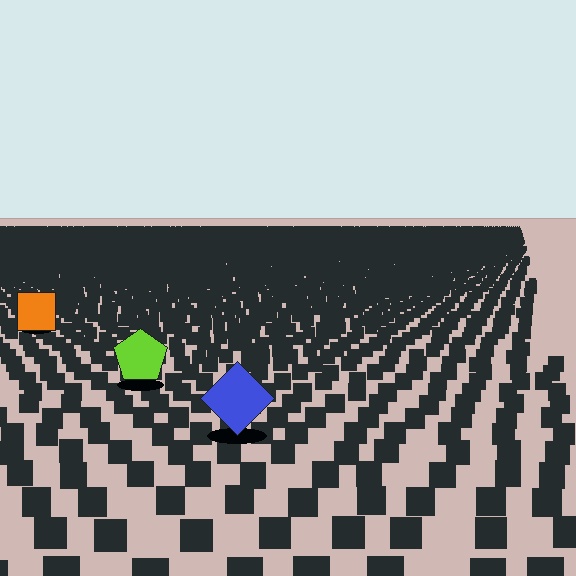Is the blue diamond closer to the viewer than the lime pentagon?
Yes. The blue diamond is closer — you can tell from the texture gradient: the ground texture is coarser near it.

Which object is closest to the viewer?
The blue diamond is closest. The texture marks near it are larger and more spread out.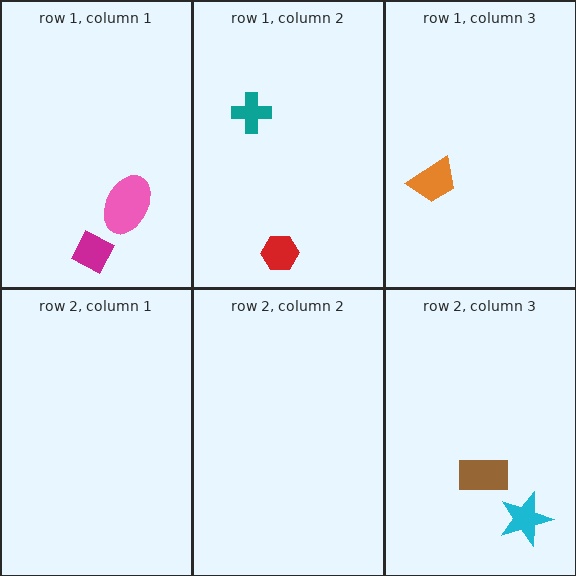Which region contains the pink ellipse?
The row 1, column 1 region.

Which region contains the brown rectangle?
The row 2, column 3 region.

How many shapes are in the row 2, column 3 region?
2.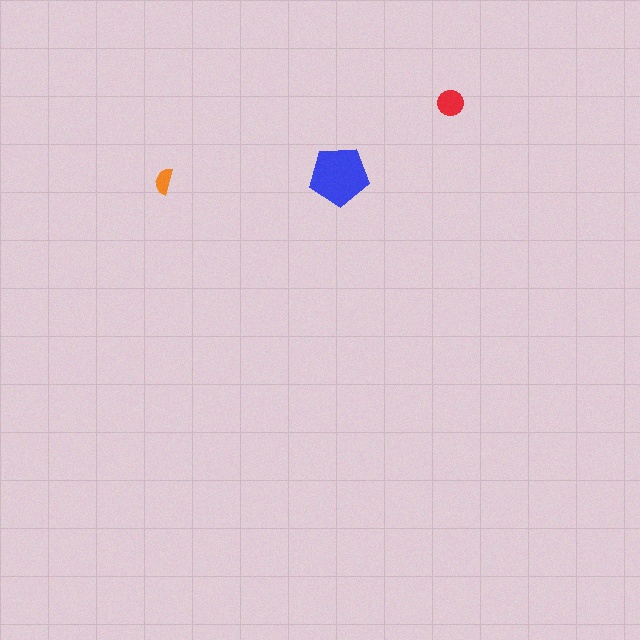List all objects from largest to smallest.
The blue pentagon, the red circle, the orange semicircle.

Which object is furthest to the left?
The orange semicircle is leftmost.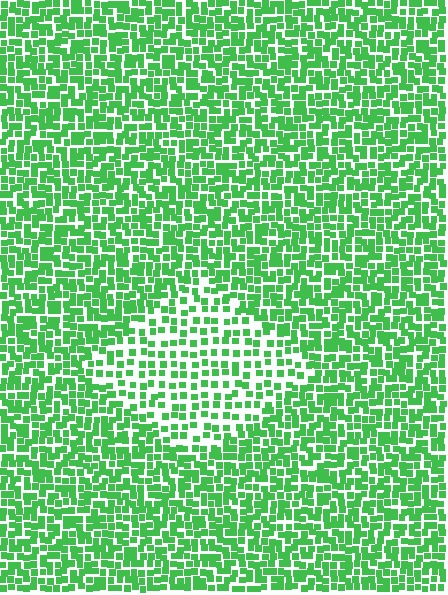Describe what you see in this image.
The image contains small green elements arranged at two different densities. A diamond-shaped region is visible where the elements are less densely packed than the surrounding area.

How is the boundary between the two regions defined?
The boundary is defined by a change in element density (approximately 1.9x ratio). All elements are the same color, size, and shape.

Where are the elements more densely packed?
The elements are more densely packed outside the diamond boundary.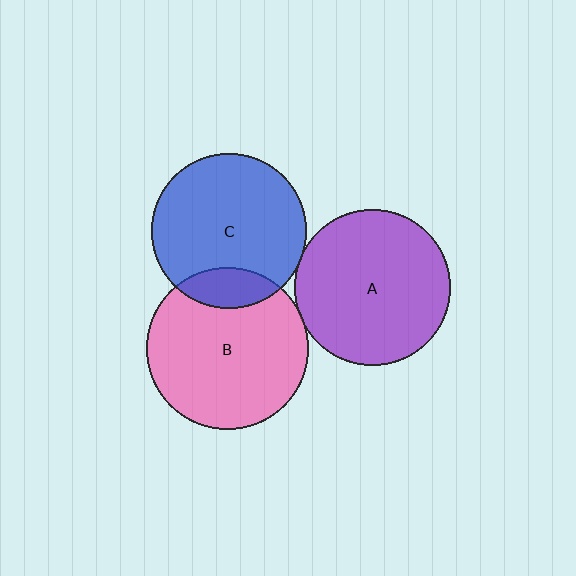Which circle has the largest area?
Circle B (pink).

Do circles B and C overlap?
Yes.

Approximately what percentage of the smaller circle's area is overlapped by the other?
Approximately 15%.